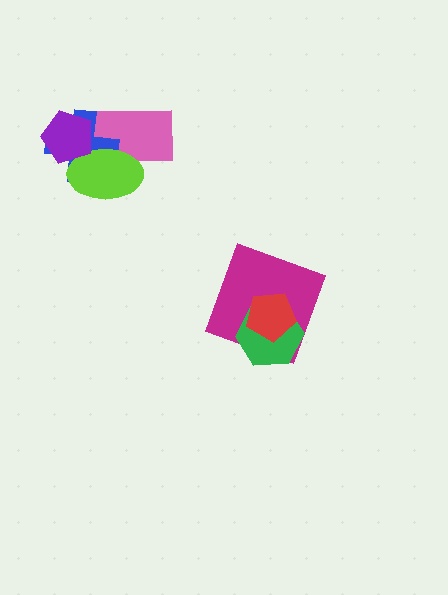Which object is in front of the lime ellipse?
The purple pentagon is in front of the lime ellipse.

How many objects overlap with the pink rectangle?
3 objects overlap with the pink rectangle.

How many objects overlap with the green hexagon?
2 objects overlap with the green hexagon.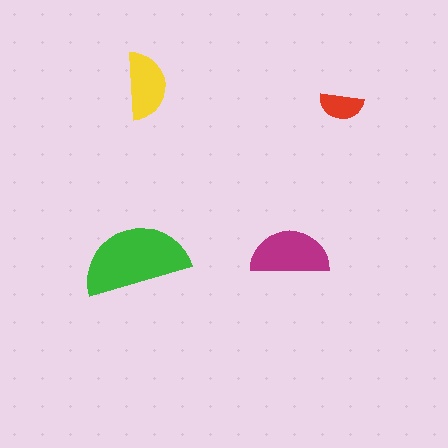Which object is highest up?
The yellow semicircle is topmost.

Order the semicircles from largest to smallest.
the green one, the magenta one, the yellow one, the red one.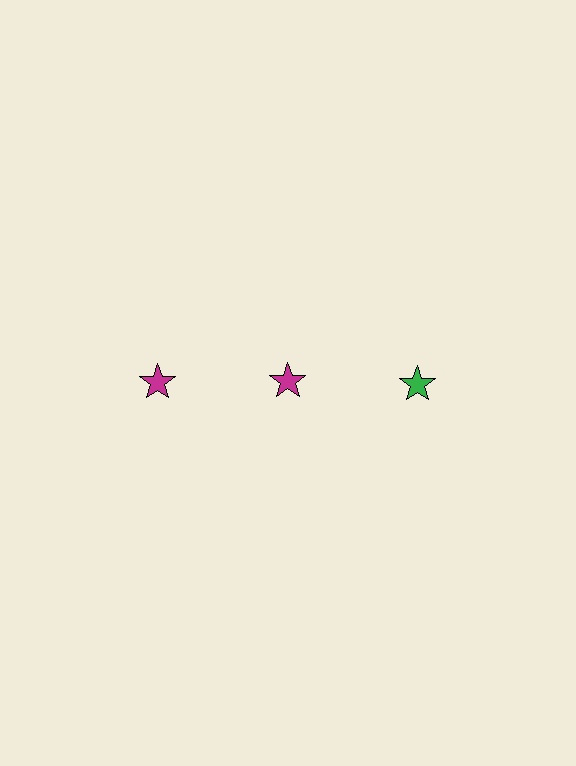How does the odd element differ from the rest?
It has a different color: green instead of magenta.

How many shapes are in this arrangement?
There are 3 shapes arranged in a grid pattern.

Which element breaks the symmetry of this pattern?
The green star in the top row, center column breaks the symmetry. All other shapes are magenta stars.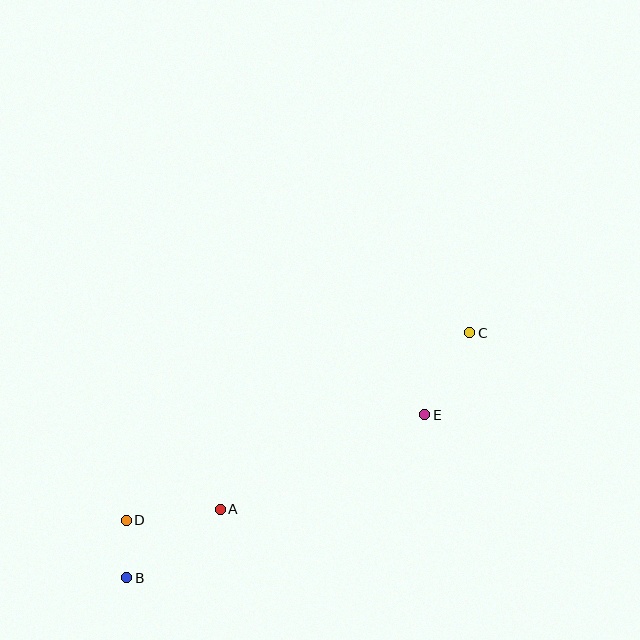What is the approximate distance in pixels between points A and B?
The distance between A and B is approximately 116 pixels.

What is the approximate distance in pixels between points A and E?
The distance between A and E is approximately 225 pixels.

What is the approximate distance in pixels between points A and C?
The distance between A and C is approximately 306 pixels.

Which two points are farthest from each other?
Points B and C are farthest from each other.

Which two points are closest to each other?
Points B and D are closest to each other.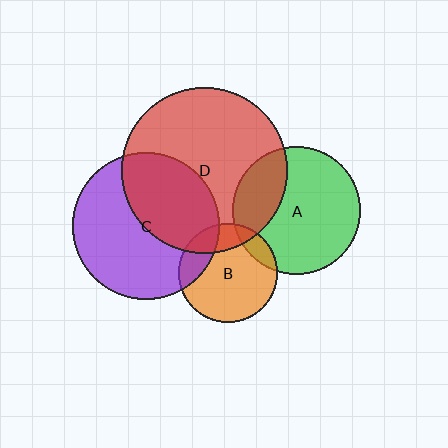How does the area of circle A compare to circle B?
Approximately 1.7 times.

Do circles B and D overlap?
Yes.